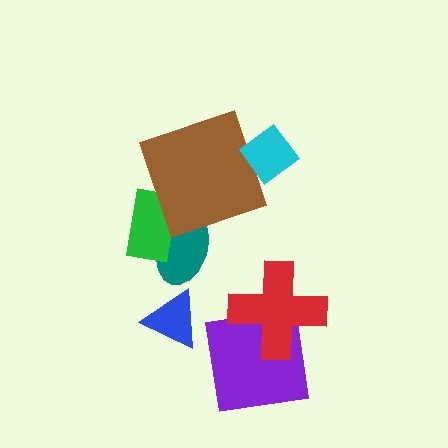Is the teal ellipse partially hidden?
Yes, it is partially covered by another shape.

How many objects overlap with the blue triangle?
0 objects overlap with the blue triangle.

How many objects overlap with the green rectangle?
2 objects overlap with the green rectangle.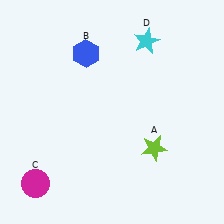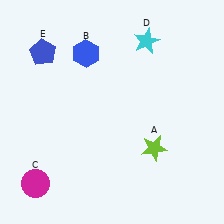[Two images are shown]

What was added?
A blue pentagon (E) was added in Image 2.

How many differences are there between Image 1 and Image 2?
There is 1 difference between the two images.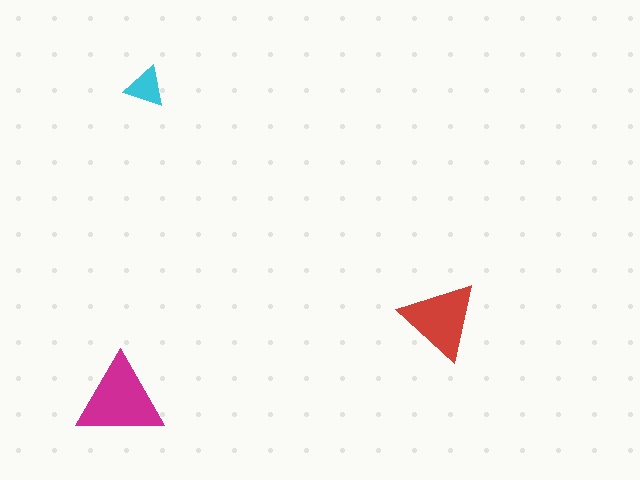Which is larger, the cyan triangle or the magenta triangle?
The magenta one.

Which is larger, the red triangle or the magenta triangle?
The magenta one.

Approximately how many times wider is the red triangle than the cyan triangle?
About 2 times wider.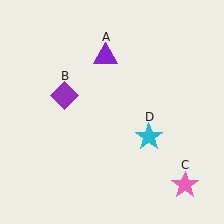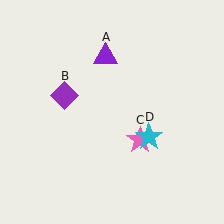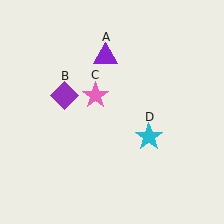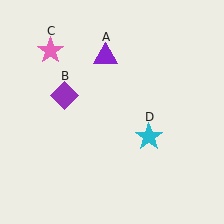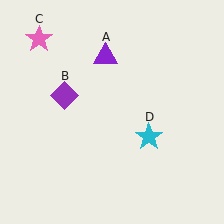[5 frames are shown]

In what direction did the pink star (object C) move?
The pink star (object C) moved up and to the left.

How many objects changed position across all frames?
1 object changed position: pink star (object C).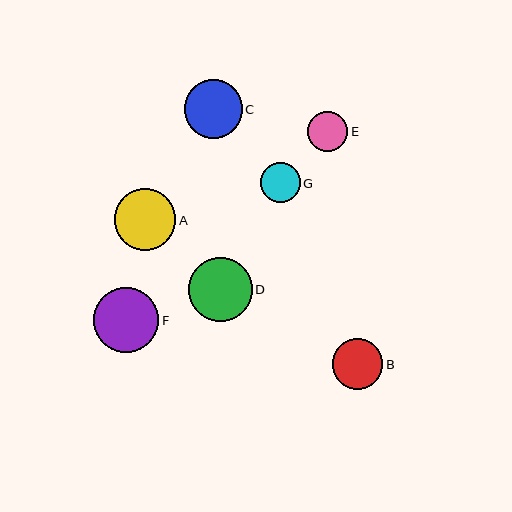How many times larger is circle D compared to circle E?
Circle D is approximately 1.6 times the size of circle E.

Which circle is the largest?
Circle F is the largest with a size of approximately 65 pixels.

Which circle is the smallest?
Circle G is the smallest with a size of approximately 39 pixels.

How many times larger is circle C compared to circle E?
Circle C is approximately 1.4 times the size of circle E.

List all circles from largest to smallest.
From largest to smallest: F, D, A, C, B, E, G.